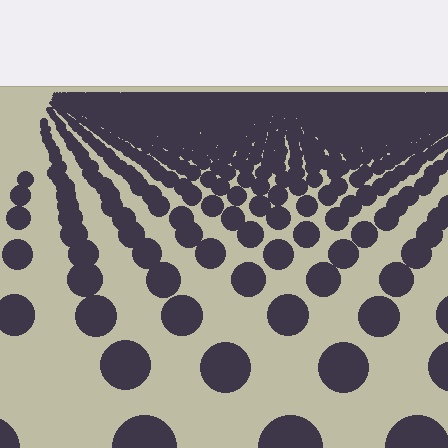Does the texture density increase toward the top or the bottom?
Density increases toward the top.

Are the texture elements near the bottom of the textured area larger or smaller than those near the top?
Larger. Near the bottom, elements are closer to the viewer and appear at a bigger on-screen size.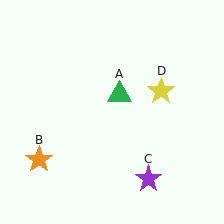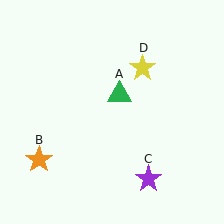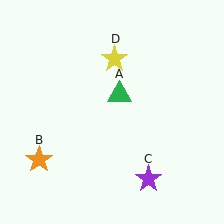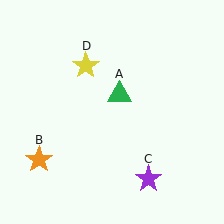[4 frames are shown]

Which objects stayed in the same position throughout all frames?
Green triangle (object A) and orange star (object B) and purple star (object C) remained stationary.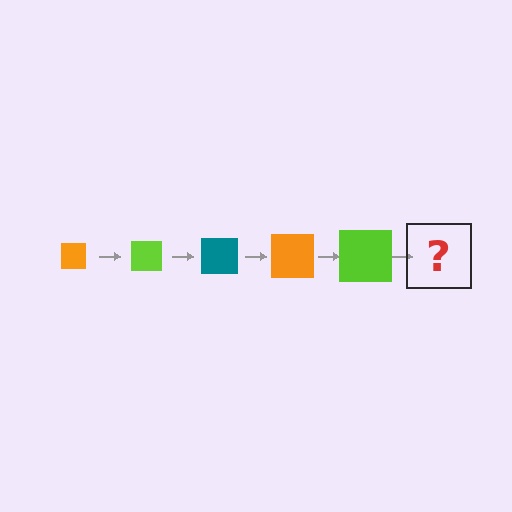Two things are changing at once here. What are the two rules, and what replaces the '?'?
The two rules are that the square grows larger each step and the color cycles through orange, lime, and teal. The '?' should be a teal square, larger than the previous one.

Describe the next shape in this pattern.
It should be a teal square, larger than the previous one.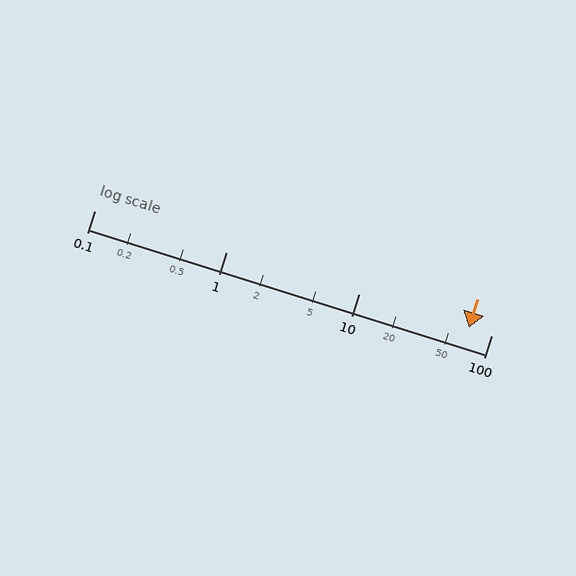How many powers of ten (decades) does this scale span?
The scale spans 3 decades, from 0.1 to 100.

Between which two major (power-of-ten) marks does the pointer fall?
The pointer is between 10 and 100.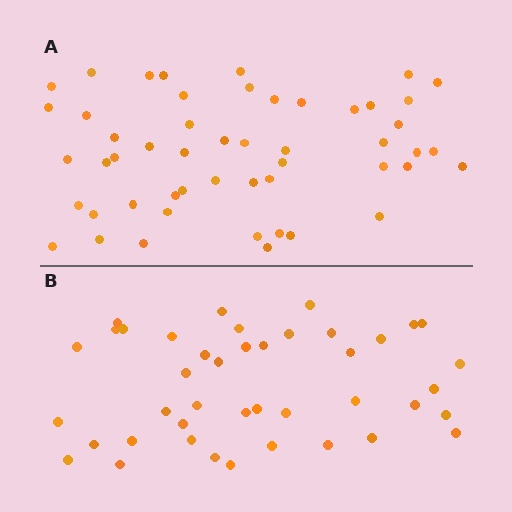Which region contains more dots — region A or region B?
Region A (the top region) has more dots.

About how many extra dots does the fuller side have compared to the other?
Region A has roughly 8 or so more dots than region B.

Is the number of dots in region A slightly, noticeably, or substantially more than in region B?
Region A has only slightly more — the two regions are fairly close. The ratio is roughly 1.2 to 1.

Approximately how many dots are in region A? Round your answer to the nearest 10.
About 50 dots. (The exact count is 51, which rounds to 50.)